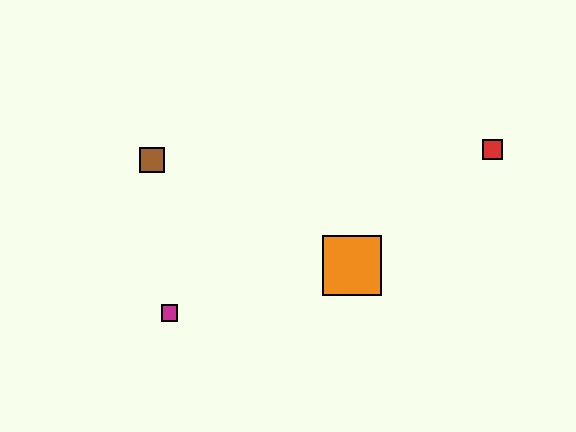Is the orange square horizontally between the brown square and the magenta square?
No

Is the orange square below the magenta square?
No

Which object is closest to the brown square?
The magenta square is closest to the brown square.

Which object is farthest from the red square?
The magenta square is farthest from the red square.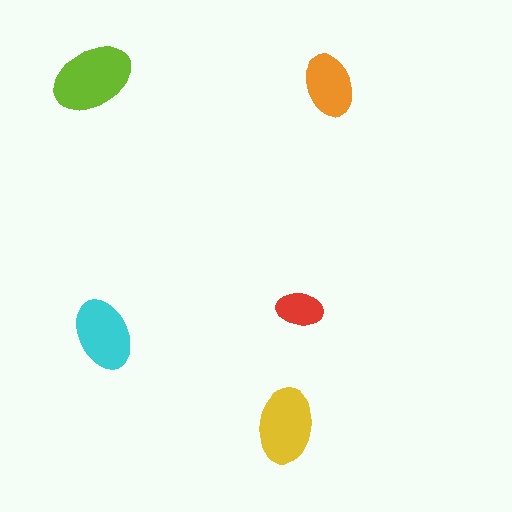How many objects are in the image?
There are 5 objects in the image.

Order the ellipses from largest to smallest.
the lime one, the yellow one, the cyan one, the orange one, the red one.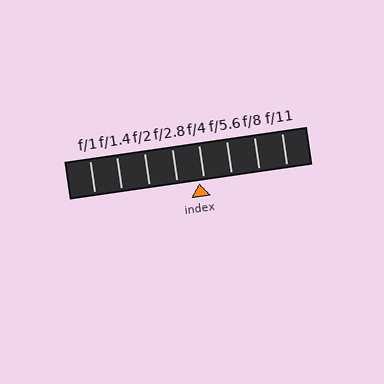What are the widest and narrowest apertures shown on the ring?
The widest aperture shown is f/1 and the narrowest is f/11.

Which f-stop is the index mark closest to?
The index mark is closest to f/4.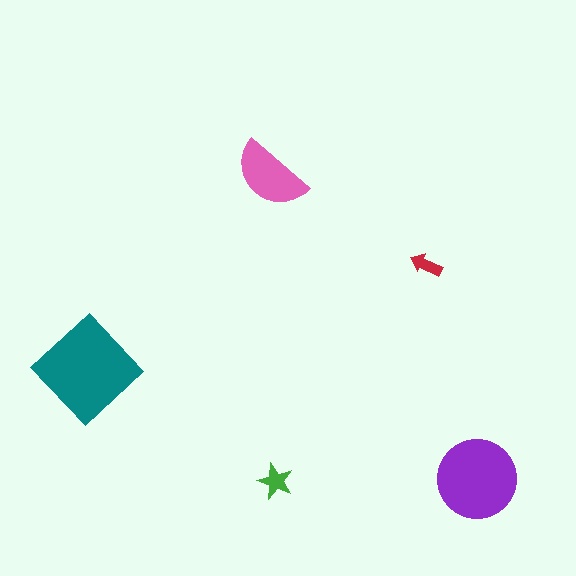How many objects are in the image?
There are 5 objects in the image.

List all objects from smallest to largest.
The red arrow, the green star, the pink semicircle, the purple circle, the teal diamond.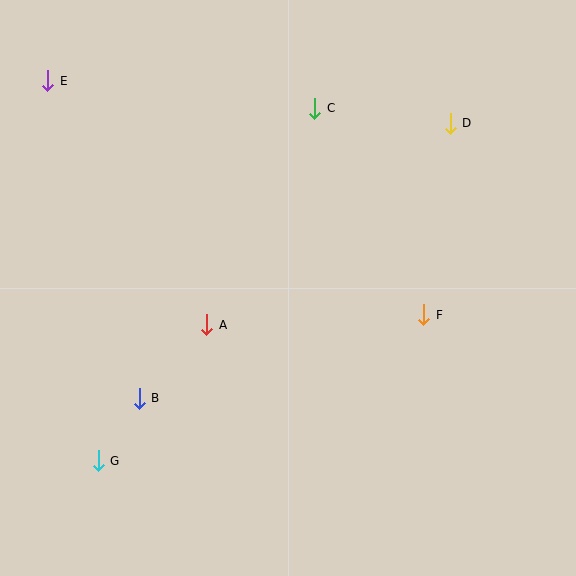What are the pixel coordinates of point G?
Point G is at (98, 461).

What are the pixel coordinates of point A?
Point A is at (207, 325).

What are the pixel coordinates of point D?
Point D is at (450, 123).